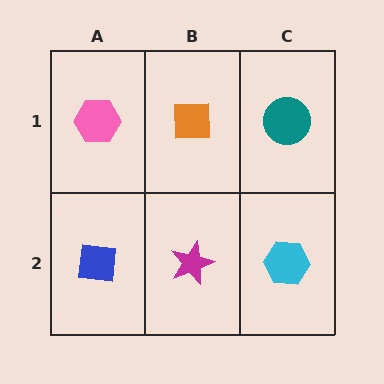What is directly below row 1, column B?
A magenta star.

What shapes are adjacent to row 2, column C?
A teal circle (row 1, column C), a magenta star (row 2, column B).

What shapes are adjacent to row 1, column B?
A magenta star (row 2, column B), a pink hexagon (row 1, column A), a teal circle (row 1, column C).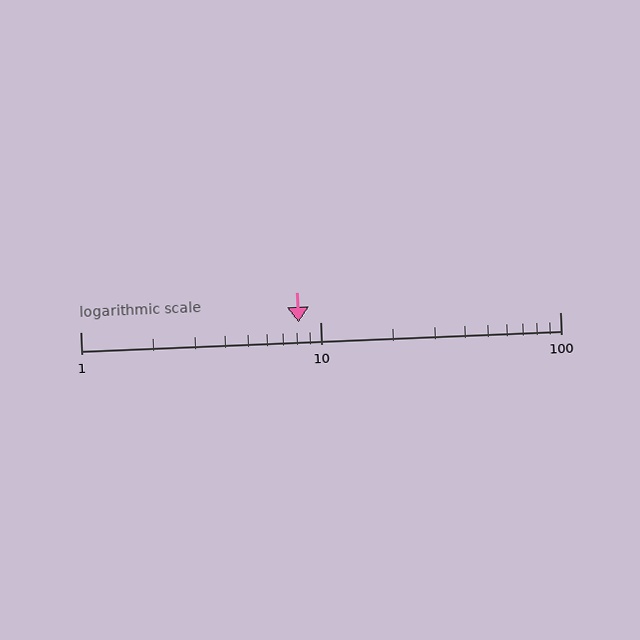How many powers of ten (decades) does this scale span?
The scale spans 2 decades, from 1 to 100.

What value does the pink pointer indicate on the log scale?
The pointer indicates approximately 8.1.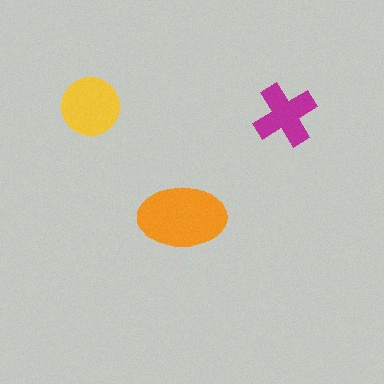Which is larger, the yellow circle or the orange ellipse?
The orange ellipse.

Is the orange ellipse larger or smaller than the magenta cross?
Larger.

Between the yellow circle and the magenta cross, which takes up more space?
The yellow circle.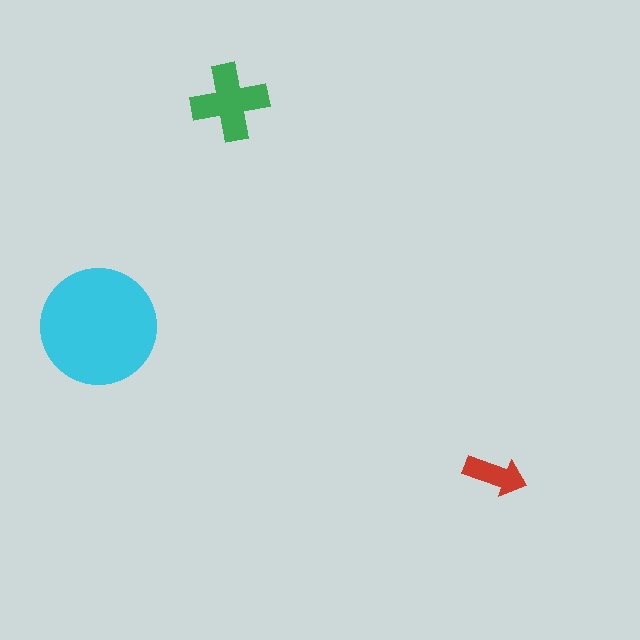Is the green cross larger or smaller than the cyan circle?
Smaller.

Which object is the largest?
The cyan circle.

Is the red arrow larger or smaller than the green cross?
Smaller.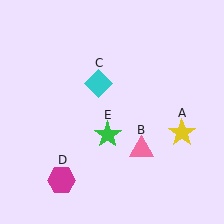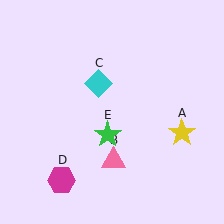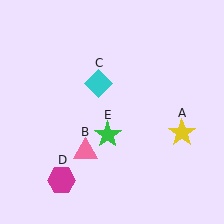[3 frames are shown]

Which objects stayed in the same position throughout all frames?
Yellow star (object A) and cyan diamond (object C) and magenta hexagon (object D) and green star (object E) remained stationary.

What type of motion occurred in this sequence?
The pink triangle (object B) rotated clockwise around the center of the scene.